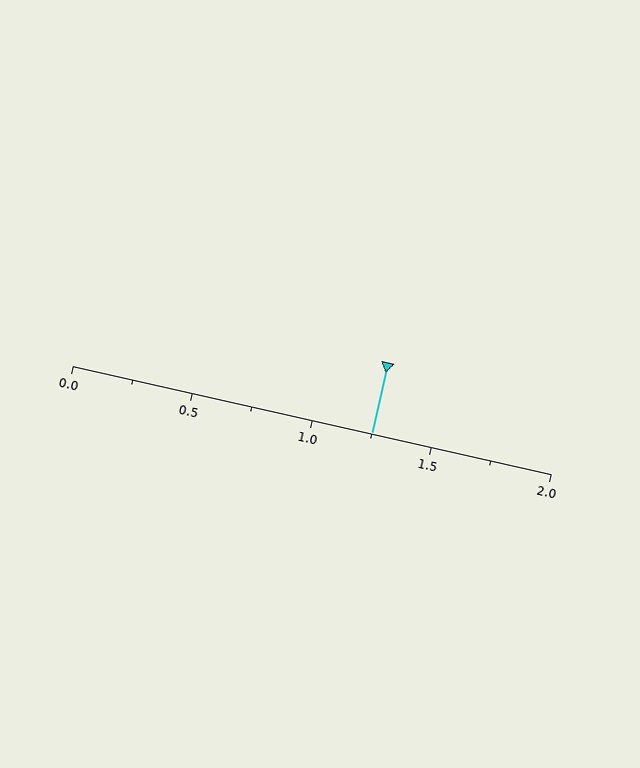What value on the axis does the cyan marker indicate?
The marker indicates approximately 1.25.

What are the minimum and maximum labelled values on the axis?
The axis runs from 0.0 to 2.0.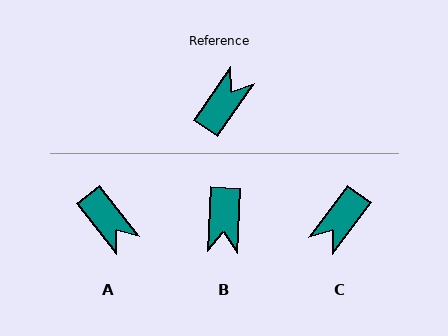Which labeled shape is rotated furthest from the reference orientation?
C, about 178 degrees away.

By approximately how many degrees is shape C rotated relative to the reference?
Approximately 178 degrees counter-clockwise.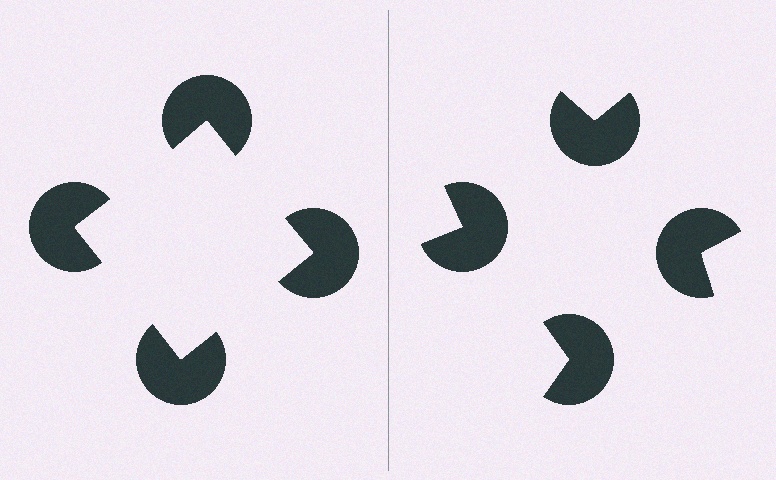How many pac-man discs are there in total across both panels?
8 — 4 on each side.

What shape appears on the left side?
An illusory square.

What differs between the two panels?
The pac-man discs are positioned identically on both sides; only the wedge orientations differ. On the left they align to a square; on the right they are misaligned.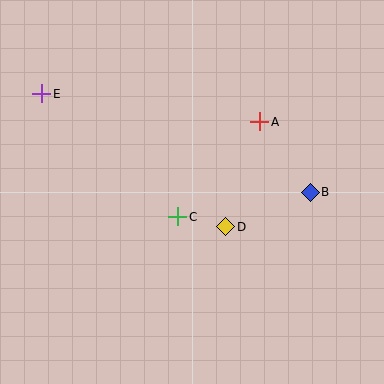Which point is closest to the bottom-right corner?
Point B is closest to the bottom-right corner.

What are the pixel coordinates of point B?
Point B is at (310, 192).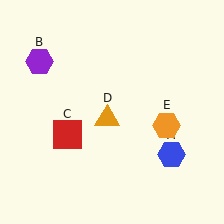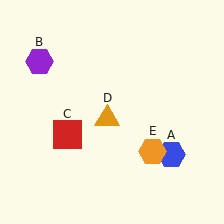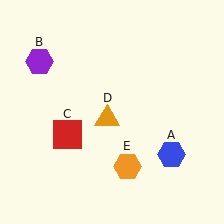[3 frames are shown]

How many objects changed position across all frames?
1 object changed position: orange hexagon (object E).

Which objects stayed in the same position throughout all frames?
Blue hexagon (object A) and purple hexagon (object B) and red square (object C) and orange triangle (object D) remained stationary.